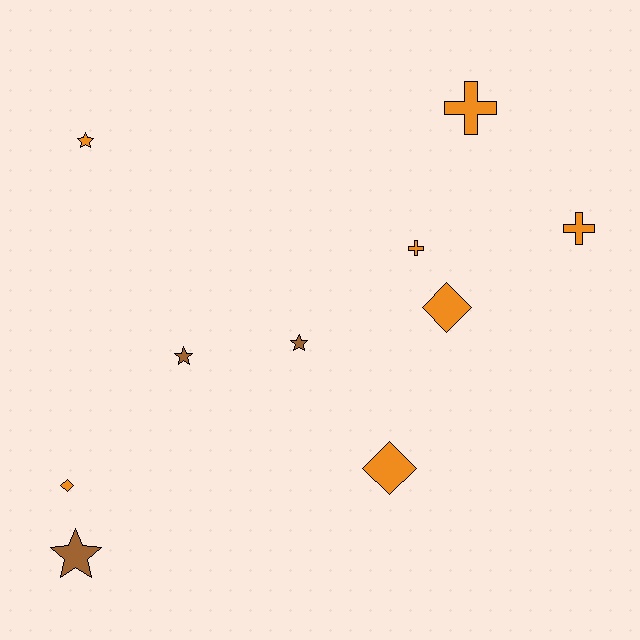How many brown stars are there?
There are 3 brown stars.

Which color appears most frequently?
Orange, with 7 objects.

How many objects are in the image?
There are 10 objects.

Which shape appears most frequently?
Star, with 4 objects.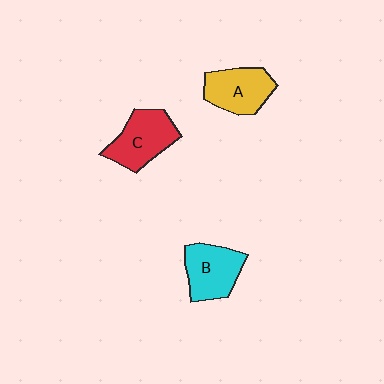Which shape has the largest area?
Shape C (red).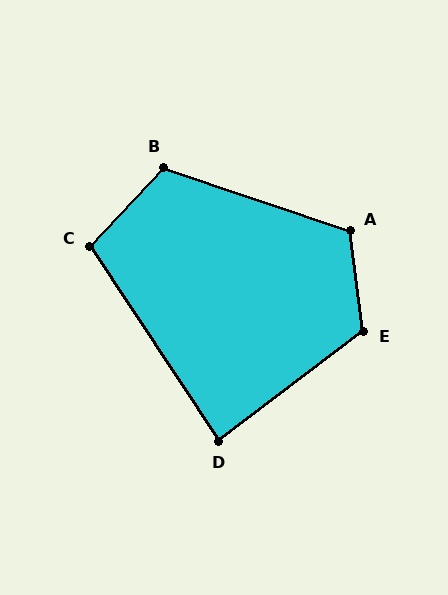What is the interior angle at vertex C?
Approximately 104 degrees (obtuse).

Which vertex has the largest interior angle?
E, at approximately 120 degrees.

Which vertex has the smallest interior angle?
D, at approximately 86 degrees.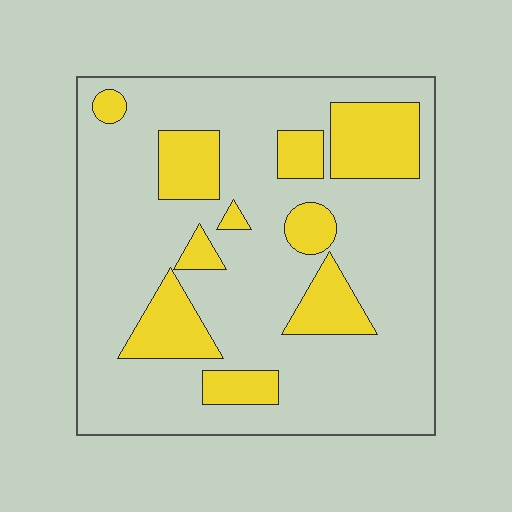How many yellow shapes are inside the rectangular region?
10.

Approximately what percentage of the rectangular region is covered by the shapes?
Approximately 25%.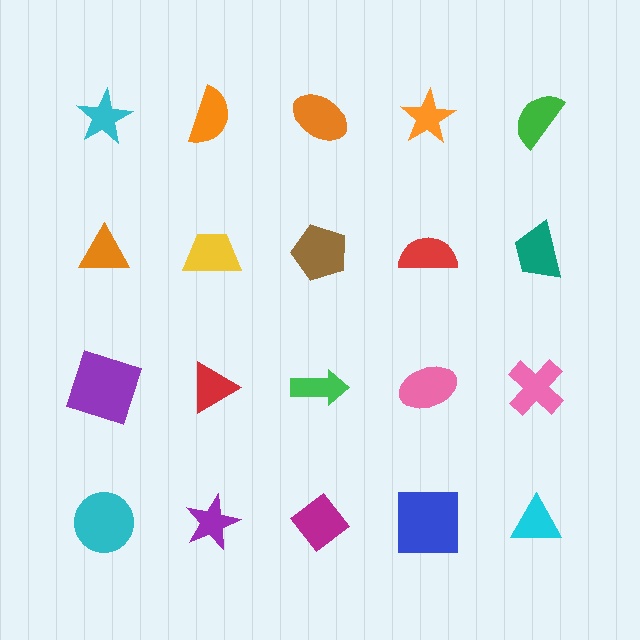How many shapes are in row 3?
5 shapes.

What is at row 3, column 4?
A pink ellipse.